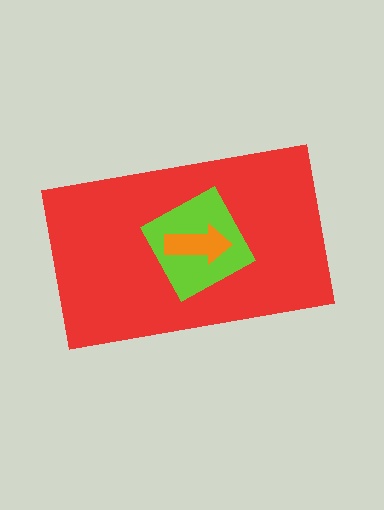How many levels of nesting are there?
3.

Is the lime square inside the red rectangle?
Yes.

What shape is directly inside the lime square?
The orange arrow.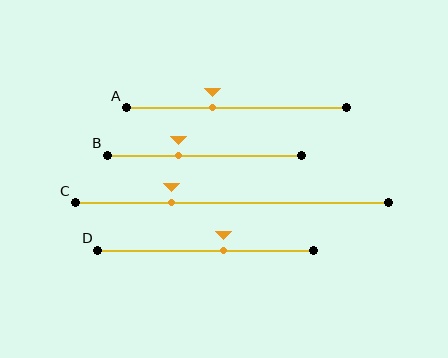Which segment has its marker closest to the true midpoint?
Segment D has its marker closest to the true midpoint.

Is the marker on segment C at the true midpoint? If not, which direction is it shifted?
No, the marker on segment C is shifted to the left by about 19% of the segment length.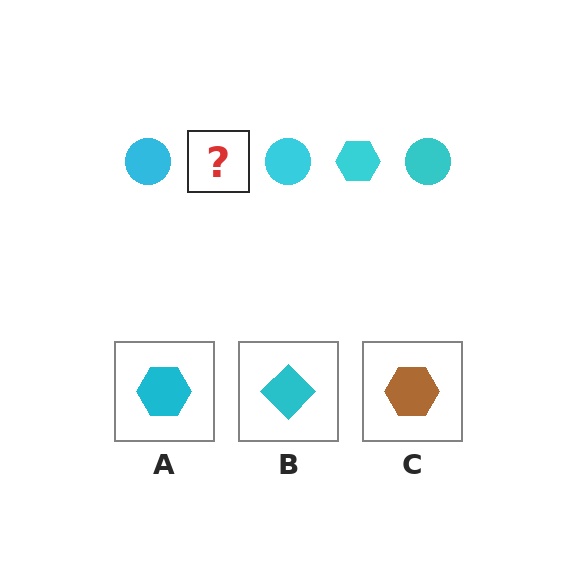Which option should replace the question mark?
Option A.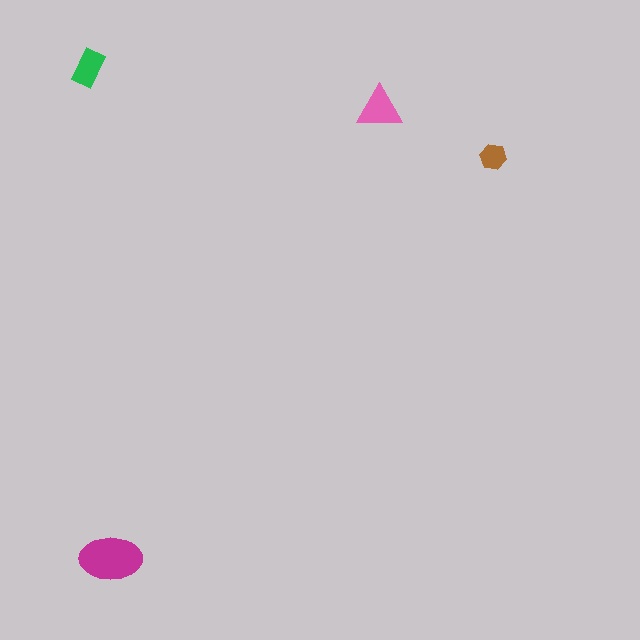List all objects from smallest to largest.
The brown hexagon, the green rectangle, the pink triangle, the magenta ellipse.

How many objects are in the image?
There are 4 objects in the image.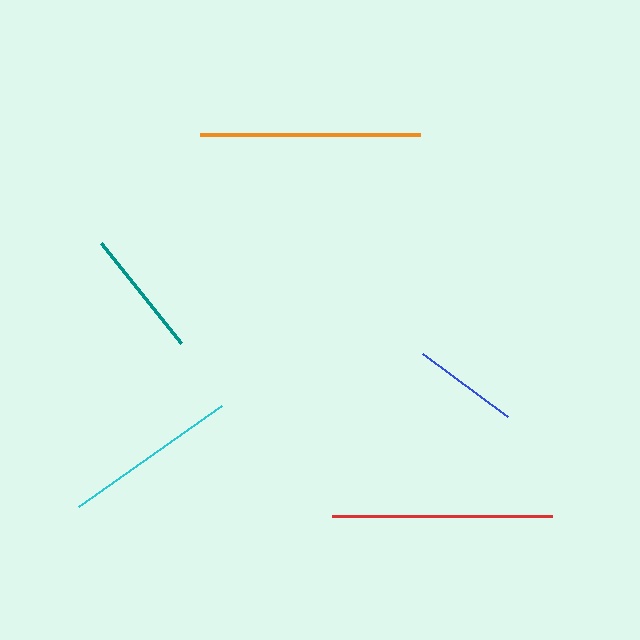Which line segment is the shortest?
The blue line is the shortest at approximately 106 pixels.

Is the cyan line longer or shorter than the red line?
The red line is longer than the cyan line.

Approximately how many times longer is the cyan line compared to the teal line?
The cyan line is approximately 1.4 times the length of the teal line.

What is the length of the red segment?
The red segment is approximately 220 pixels long.